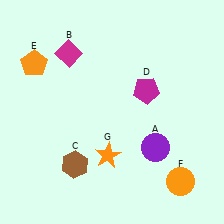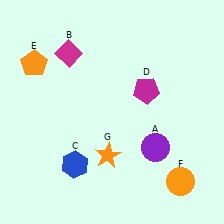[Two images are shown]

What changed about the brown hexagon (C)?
In Image 1, C is brown. In Image 2, it changed to blue.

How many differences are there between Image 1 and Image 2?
There is 1 difference between the two images.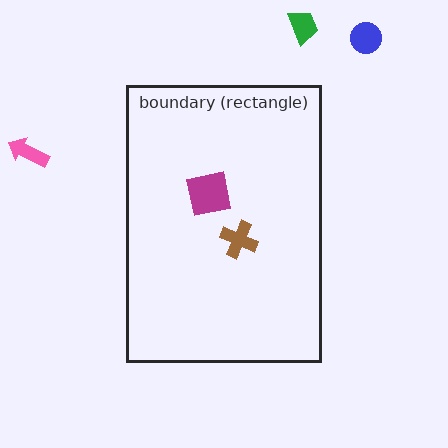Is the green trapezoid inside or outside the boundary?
Outside.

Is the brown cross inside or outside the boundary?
Inside.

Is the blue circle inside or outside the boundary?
Outside.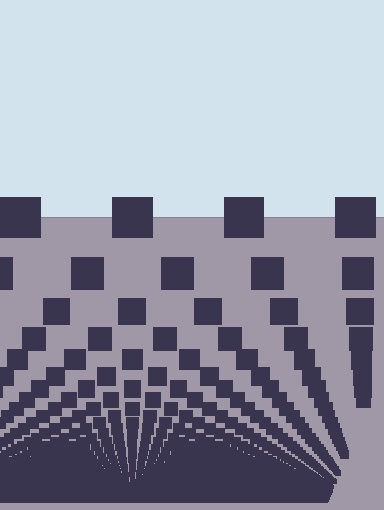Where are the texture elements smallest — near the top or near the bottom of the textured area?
Near the bottom.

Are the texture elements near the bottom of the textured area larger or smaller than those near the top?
Smaller. The gradient is inverted — elements near the bottom are smaller and denser.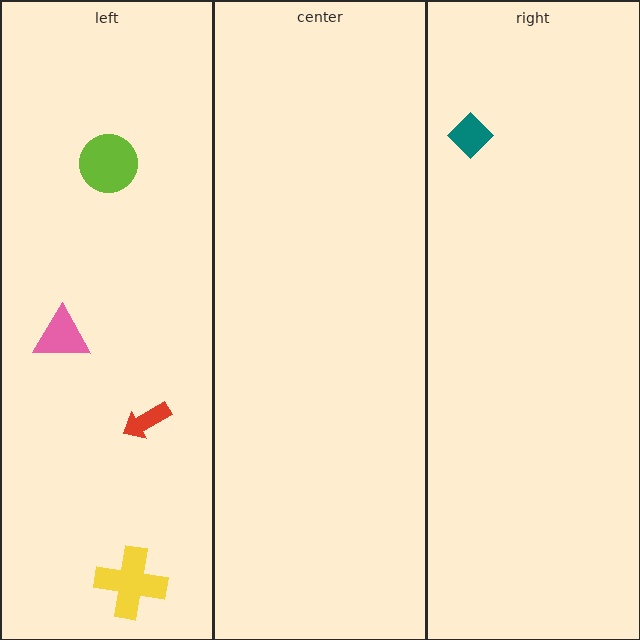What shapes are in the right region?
The teal diamond.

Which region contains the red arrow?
The left region.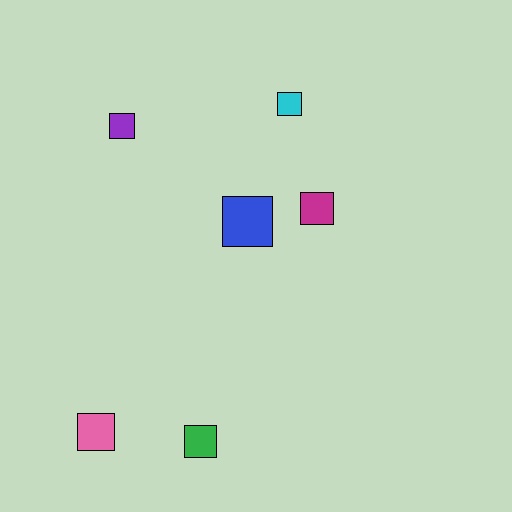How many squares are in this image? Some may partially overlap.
There are 6 squares.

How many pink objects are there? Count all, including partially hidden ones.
There is 1 pink object.